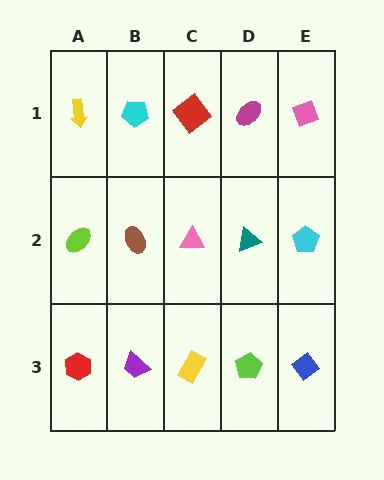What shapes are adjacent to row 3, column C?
A pink triangle (row 2, column C), a purple trapezoid (row 3, column B), a lime pentagon (row 3, column D).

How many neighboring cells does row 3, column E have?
2.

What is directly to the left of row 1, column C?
A cyan pentagon.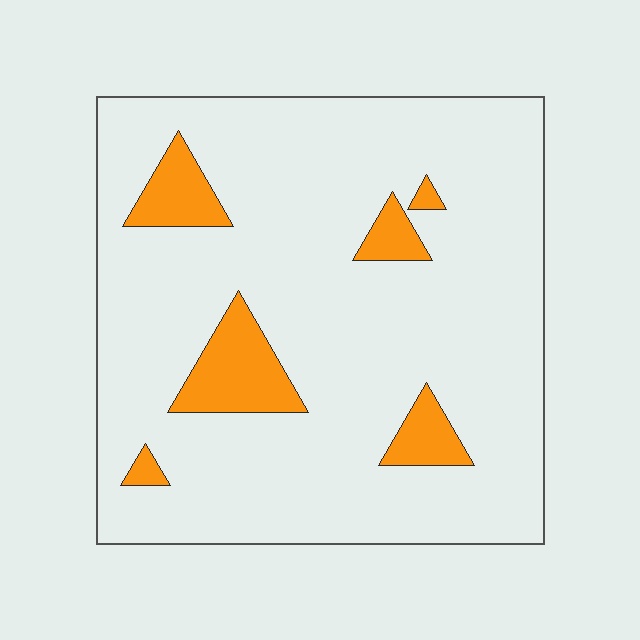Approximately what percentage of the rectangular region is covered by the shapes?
Approximately 10%.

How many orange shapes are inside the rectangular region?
6.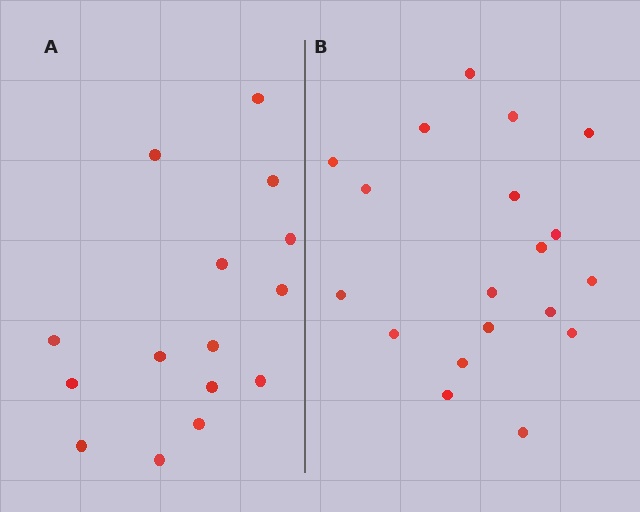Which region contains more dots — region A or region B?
Region B (the right region) has more dots.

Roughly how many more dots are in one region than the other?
Region B has about 4 more dots than region A.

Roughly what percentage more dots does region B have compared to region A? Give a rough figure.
About 25% more.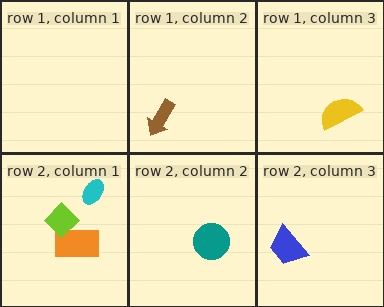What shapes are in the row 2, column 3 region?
The blue trapezoid.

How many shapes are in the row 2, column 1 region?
3.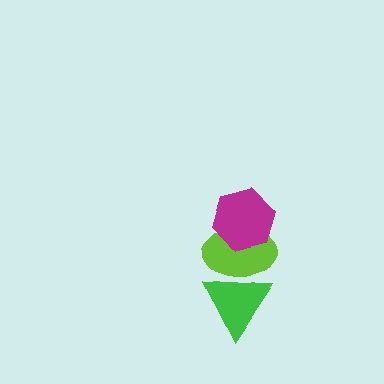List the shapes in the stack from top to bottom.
From top to bottom: the magenta hexagon, the lime ellipse, the green triangle.